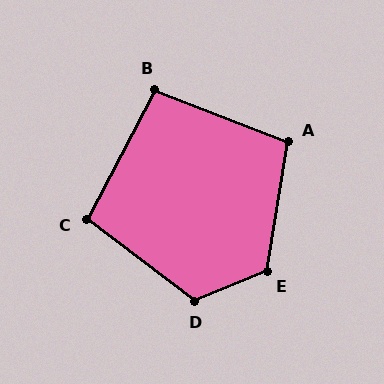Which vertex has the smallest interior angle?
B, at approximately 96 degrees.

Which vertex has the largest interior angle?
E, at approximately 122 degrees.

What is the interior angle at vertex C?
Approximately 99 degrees (obtuse).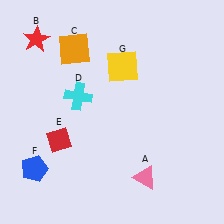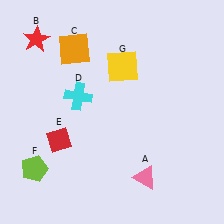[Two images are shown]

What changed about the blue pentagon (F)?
In Image 1, F is blue. In Image 2, it changed to lime.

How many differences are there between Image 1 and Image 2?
There is 1 difference between the two images.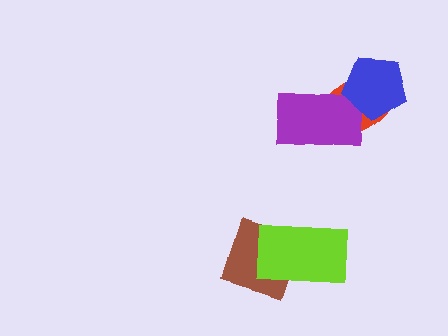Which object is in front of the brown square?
The lime rectangle is in front of the brown square.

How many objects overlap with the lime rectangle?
1 object overlaps with the lime rectangle.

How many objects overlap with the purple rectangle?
2 objects overlap with the purple rectangle.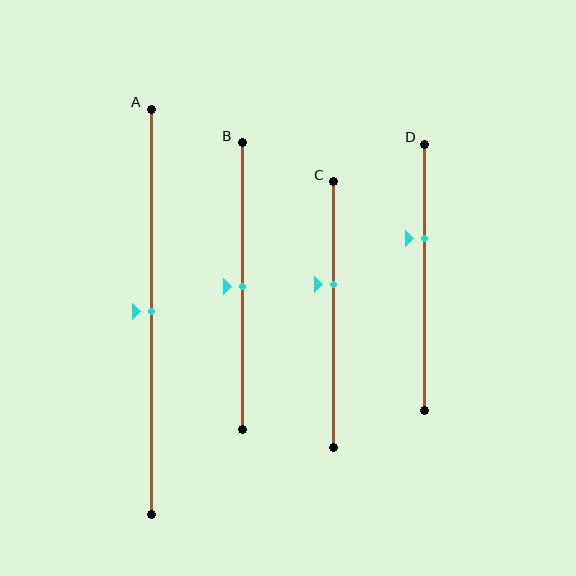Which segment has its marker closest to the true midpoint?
Segment A has its marker closest to the true midpoint.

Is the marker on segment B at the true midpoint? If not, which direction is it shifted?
Yes, the marker on segment B is at the true midpoint.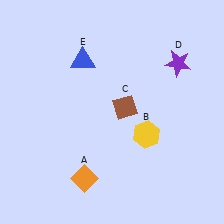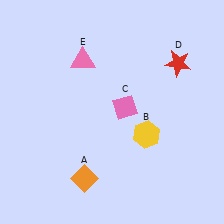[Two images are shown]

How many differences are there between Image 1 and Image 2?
There are 3 differences between the two images.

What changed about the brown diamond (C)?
In Image 1, C is brown. In Image 2, it changed to pink.